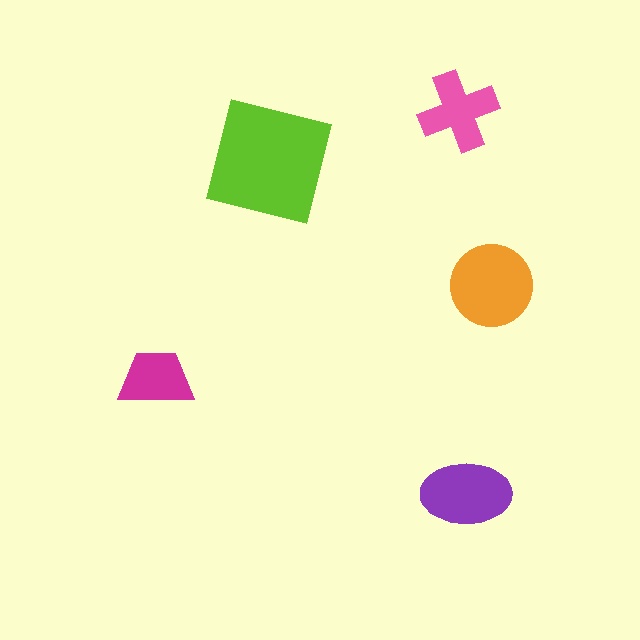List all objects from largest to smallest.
The lime square, the orange circle, the purple ellipse, the pink cross, the magenta trapezoid.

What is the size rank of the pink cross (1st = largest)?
4th.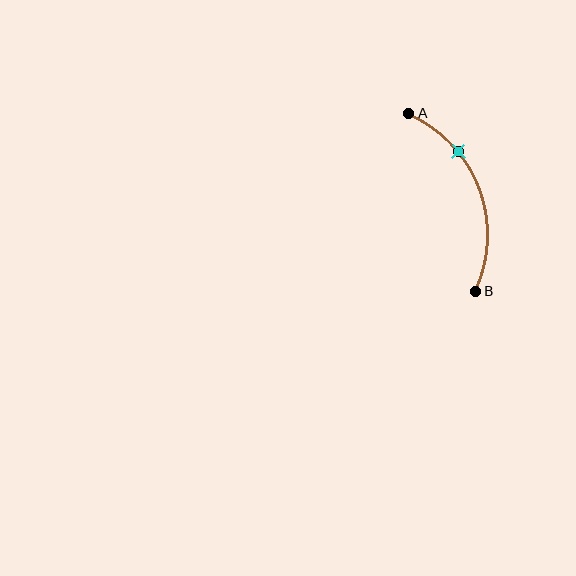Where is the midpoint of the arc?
The arc midpoint is the point on the curve farthest from the straight line joining A and B. It sits to the right of that line.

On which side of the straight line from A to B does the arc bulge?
The arc bulges to the right of the straight line connecting A and B.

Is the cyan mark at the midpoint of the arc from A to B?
No. The cyan mark lies on the arc but is closer to endpoint A. The arc midpoint would be at the point on the curve equidistant along the arc from both A and B.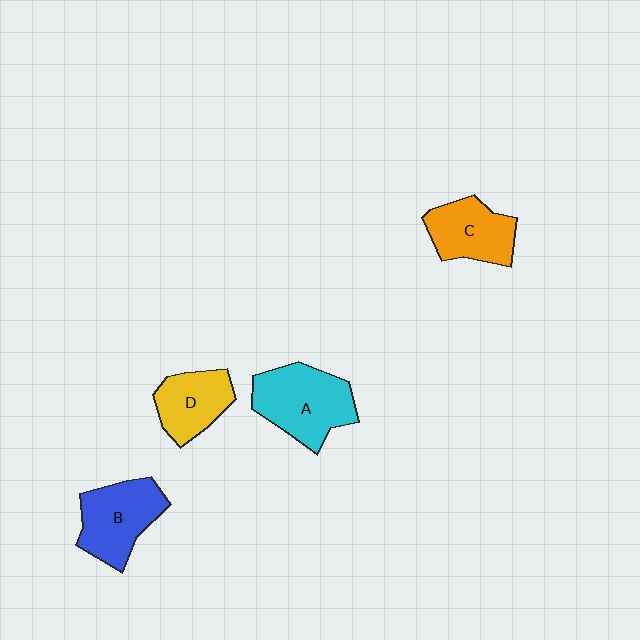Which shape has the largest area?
Shape A (cyan).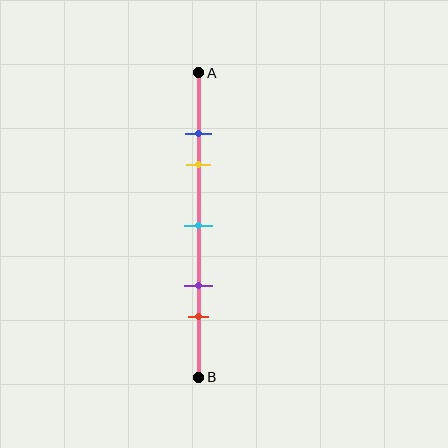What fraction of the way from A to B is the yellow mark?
The yellow mark is approximately 30% (0.3) of the way from A to B.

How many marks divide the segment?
There are 5 marks dividing the segment.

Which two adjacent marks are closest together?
The blue and yellow marks are the closest adjacent pair.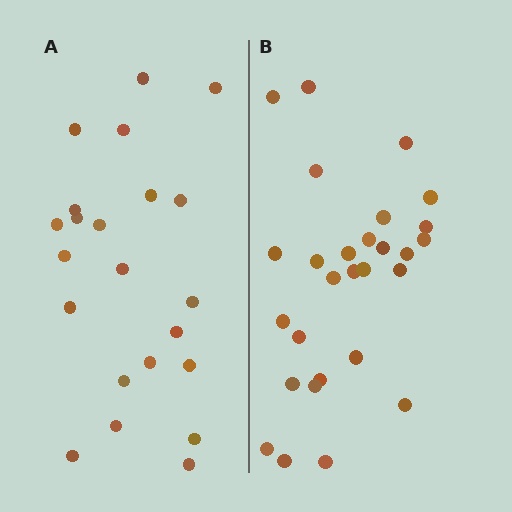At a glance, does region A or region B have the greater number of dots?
Region B (the right region) has more dots.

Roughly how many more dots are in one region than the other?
Region B has about 6 more dots than region A.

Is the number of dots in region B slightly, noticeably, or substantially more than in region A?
Region B has noticeably more, but not dramatically so. The ratio is roughly 1.3 to 1.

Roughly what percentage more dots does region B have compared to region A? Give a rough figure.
About 25% more.